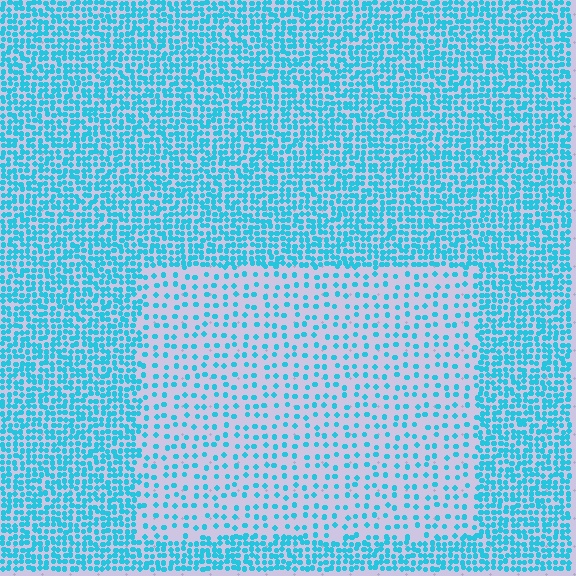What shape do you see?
I see a rectangle.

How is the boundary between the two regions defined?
The boundary is defined by a change in element density (approximately 2.6x ratio). All elements are the same color, size, and shape.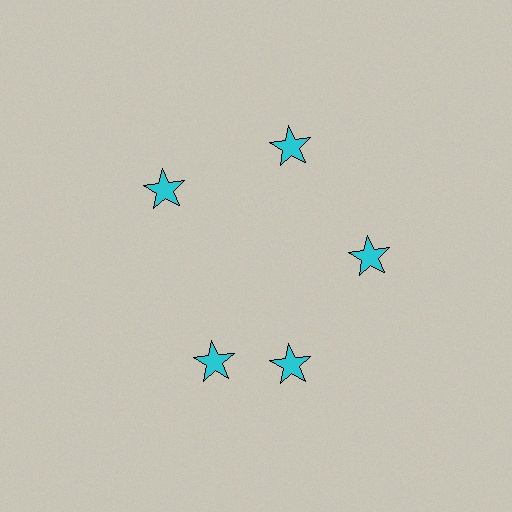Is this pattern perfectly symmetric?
No. The 5 cyan stars are arranged in a ring, but one element near the 8 o'clock position is rotated out of alignment along the ring, breaking the 5-fold rotational symmetry.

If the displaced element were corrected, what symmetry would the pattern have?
It would have 5-fold rotational symmetry — the pattern would map onto itself every 72 degrees.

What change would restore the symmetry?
The symmetry would be restored by rotating it back into even spacing with its neighbors so that all 5 stars sit at equal angles and equal distance from the center.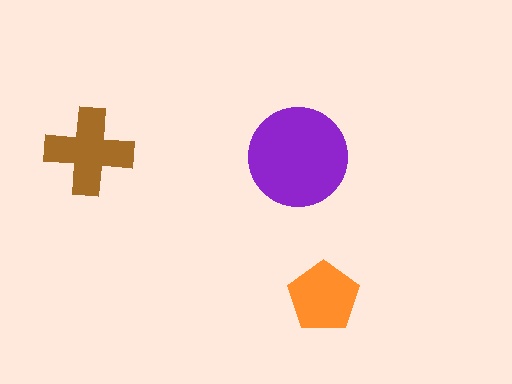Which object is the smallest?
The orange pentagon.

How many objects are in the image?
There are 3 objects in the image.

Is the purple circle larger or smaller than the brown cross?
Larger.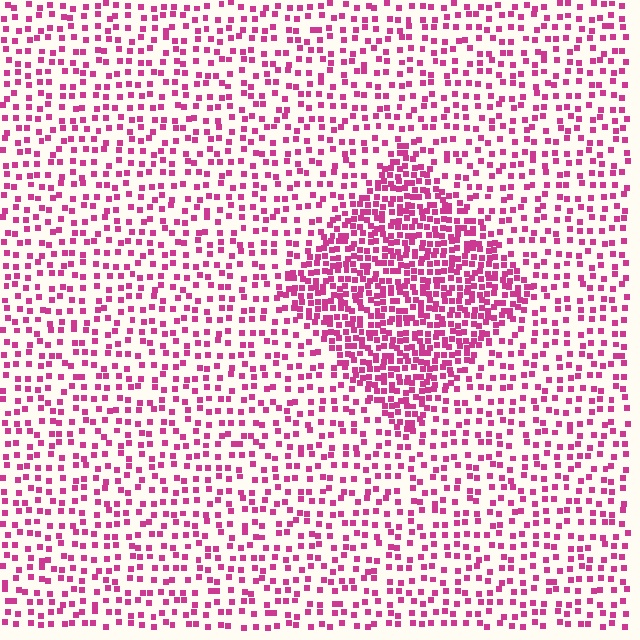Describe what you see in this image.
The image contains small magenta elements arranged at two different densities. A diamond-shaped region is visible where the elements are more densely packed than the surrounding area.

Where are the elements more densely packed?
The elements are more densely packed inside the diamond boundary.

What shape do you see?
I see a diamond.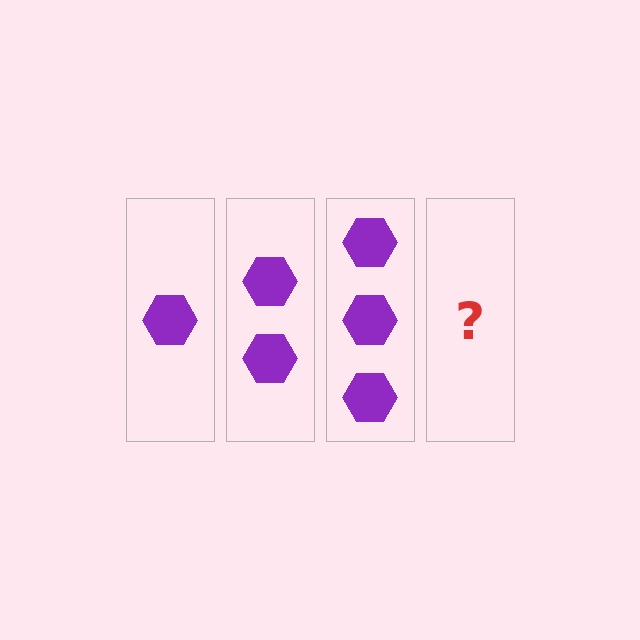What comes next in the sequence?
The next element should be 4 hexagons.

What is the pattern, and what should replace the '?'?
The pattern is that each step adds one more hexagon. The '?' should be 4 hexagons.